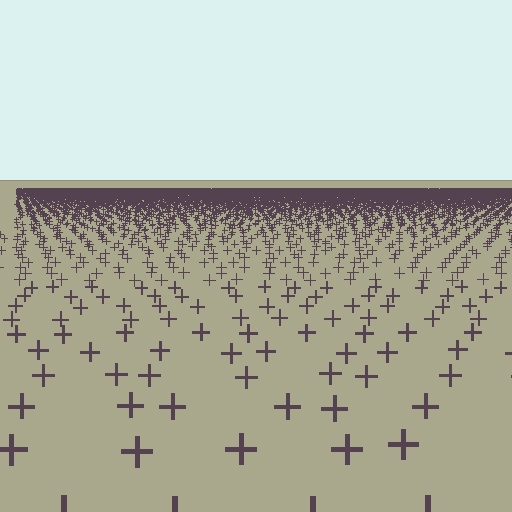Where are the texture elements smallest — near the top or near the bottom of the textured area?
Near the top.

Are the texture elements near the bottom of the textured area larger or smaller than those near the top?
Larger. Near the bottom, elements are closer to the viewer and appear at a bigger on-screen size.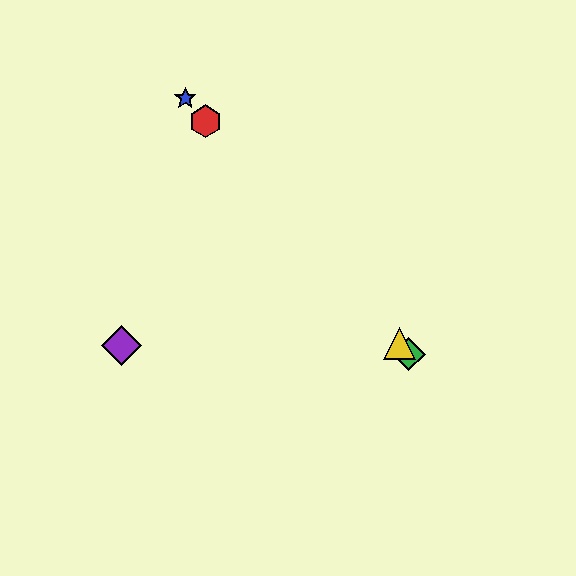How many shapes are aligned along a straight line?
4 shapes (the red hexagon, the blue star, the green diamond, the yellow triangle) are aligned along a straight line.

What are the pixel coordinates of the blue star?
The blue star is at (185, 98).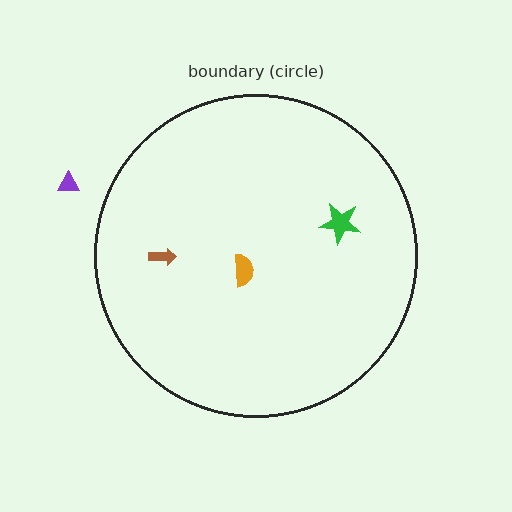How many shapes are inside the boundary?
3 inside, 1 outside.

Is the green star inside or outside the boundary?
Inside.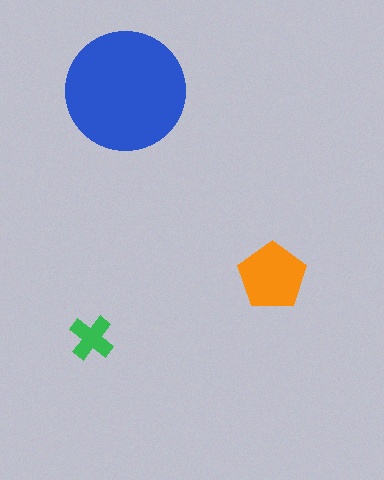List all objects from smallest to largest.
The green cross, the orange pentagon, the blue circle.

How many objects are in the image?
There are 3 objects in the image.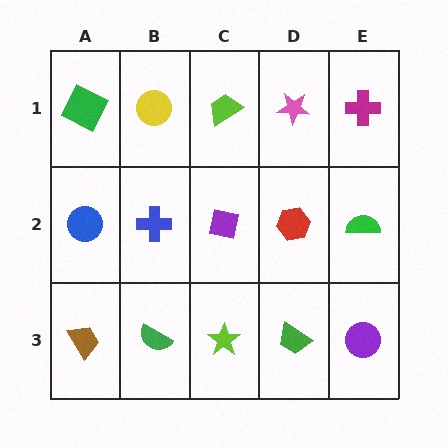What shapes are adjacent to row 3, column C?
A purple square (row 2, column C), a green semicircle (row 3, column B), a green trapezoid (row 3, column D).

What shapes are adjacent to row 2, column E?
A magenta cross (row 1, column E), a purple circle (row 3, column E), a red hexagon (row 2, column D).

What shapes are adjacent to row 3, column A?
A blue circle (row 2, column A), a green semicircle (row 3, column B).